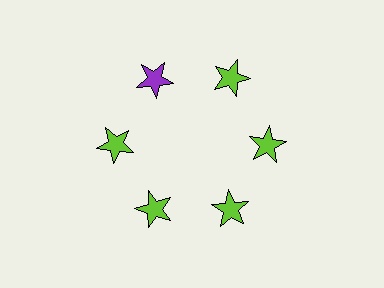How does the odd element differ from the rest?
It has a different color: purple instead of lime.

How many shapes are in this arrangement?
There are 6 shapes arranged in a ring pattern.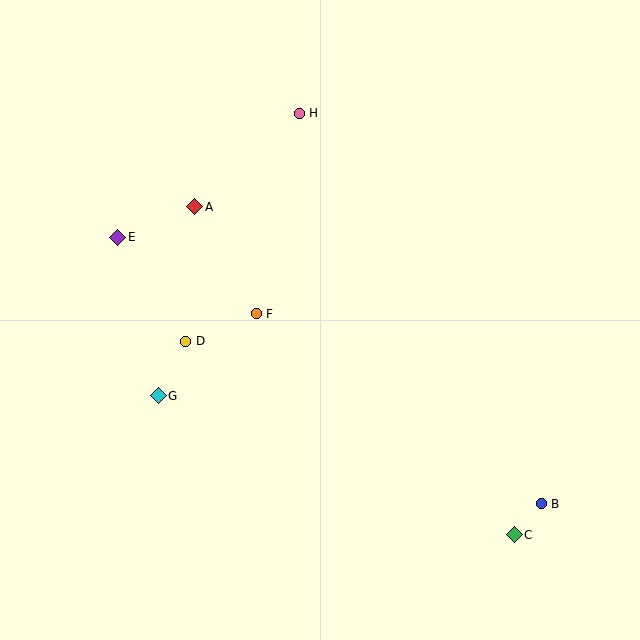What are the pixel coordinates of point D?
Point D is at (186, 341).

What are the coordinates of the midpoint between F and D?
The midpoint between F and D is at (221, 327).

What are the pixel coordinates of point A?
Point A is at (195, 207).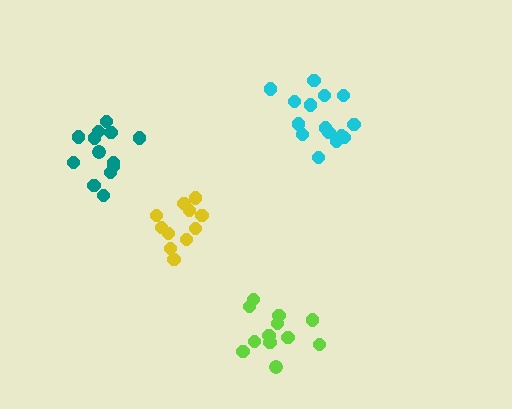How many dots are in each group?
Group 1: 15 dots, Group 2: 11 dots, Group 3: 12 dots, Group 4: 13 dots (51 total).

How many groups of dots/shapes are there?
There are 4 groups.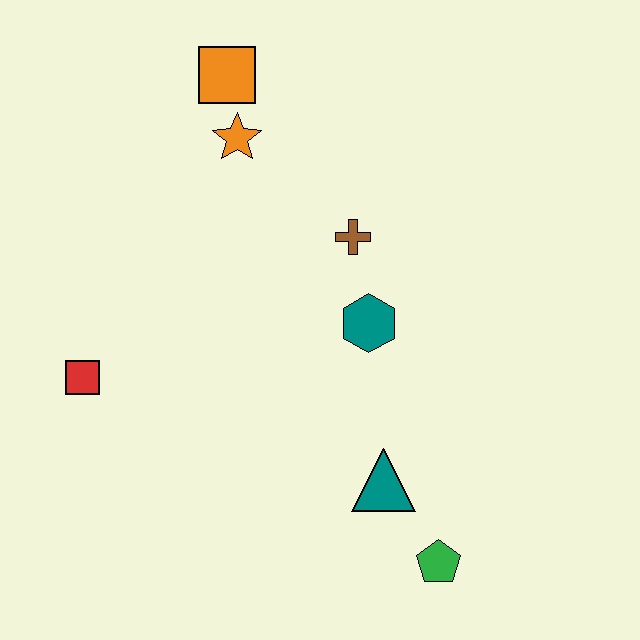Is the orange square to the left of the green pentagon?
Yes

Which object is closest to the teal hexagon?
The brown cross is closest to the teal hexagon.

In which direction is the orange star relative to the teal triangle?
The orange star is above the teal triangle.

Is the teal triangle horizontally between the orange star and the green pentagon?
Yes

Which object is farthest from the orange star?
The green pentagon is farthest from the orange star.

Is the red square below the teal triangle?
No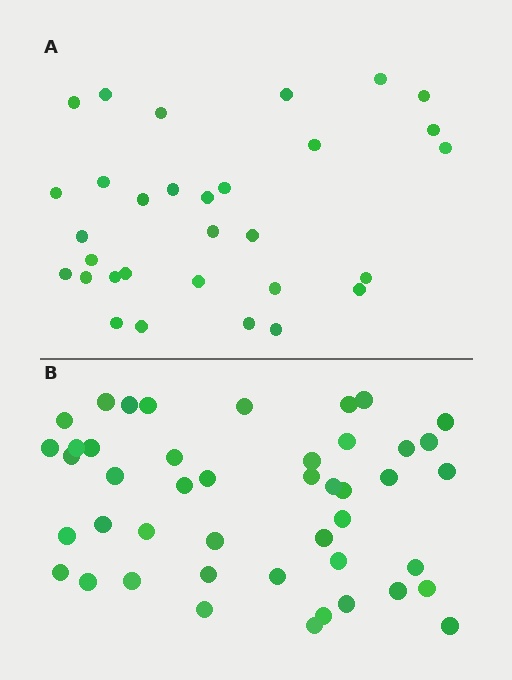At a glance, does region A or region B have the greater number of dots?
Region B (the bottom region) has more dots.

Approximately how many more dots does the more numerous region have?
Region B has approximately 15 more dots than region A.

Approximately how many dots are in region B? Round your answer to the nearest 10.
About 40 dots. (The exact count is 45, which rounds to 40.)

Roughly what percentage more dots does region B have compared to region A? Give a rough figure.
About 45% more.